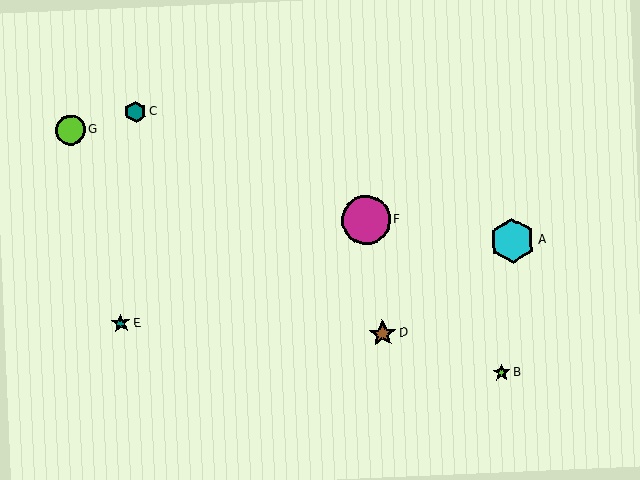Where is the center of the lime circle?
The center of the lime circle is at (70, 130).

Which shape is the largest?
The magenta circle (labeled F) is the largest.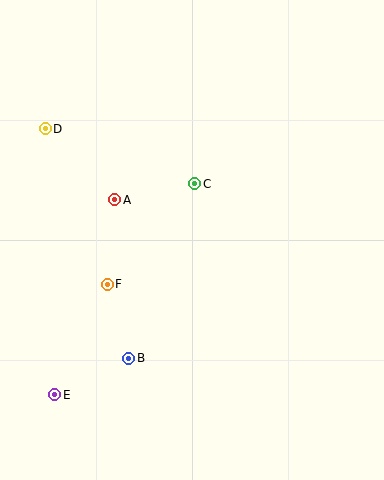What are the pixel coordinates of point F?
Point F is at (107, 284).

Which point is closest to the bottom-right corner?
Point B is closest to the bottom-right corner.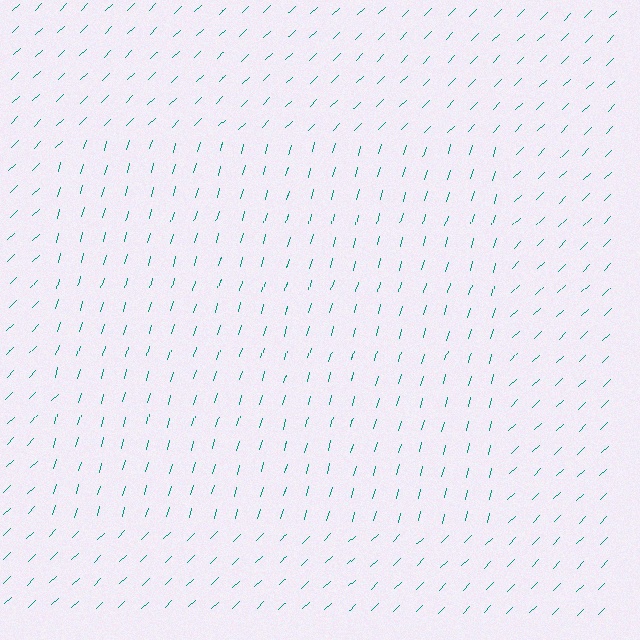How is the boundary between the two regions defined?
The boundary is defined purely by a change in line orientation (approximately 30 degrees difference). All lines are the same color and thickness.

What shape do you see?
I see a rectangle.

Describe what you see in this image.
The image is filled with small teal line segments. A rectangle region in the image has lines oriented differently from the surrounding lines, creating a visible texture boundary.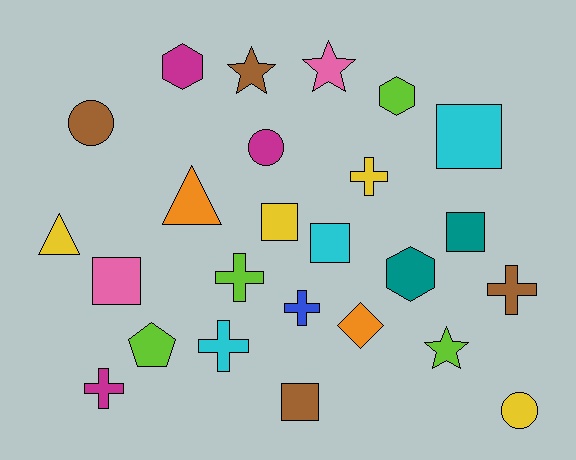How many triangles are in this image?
There are 2 triangles.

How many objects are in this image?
There are 25 objects.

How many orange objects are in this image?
There are 2 orange objects.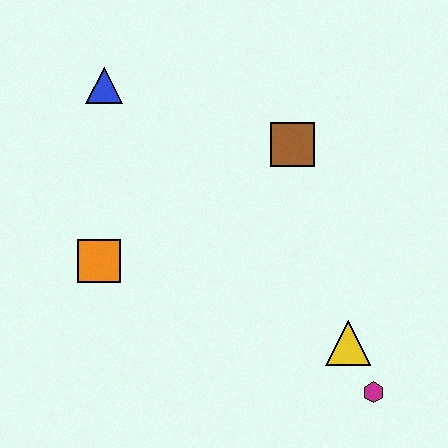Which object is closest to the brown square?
The blue triangle is closest to the brown square.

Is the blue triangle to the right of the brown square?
No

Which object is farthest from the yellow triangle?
The blue triangle is farthest from the yellow triangle.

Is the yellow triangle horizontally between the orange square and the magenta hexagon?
Yes